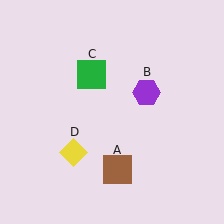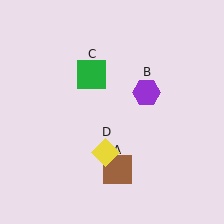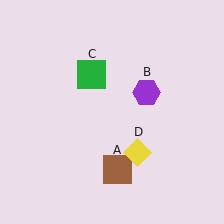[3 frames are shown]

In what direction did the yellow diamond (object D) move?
The yellow diamond (object D) moved right.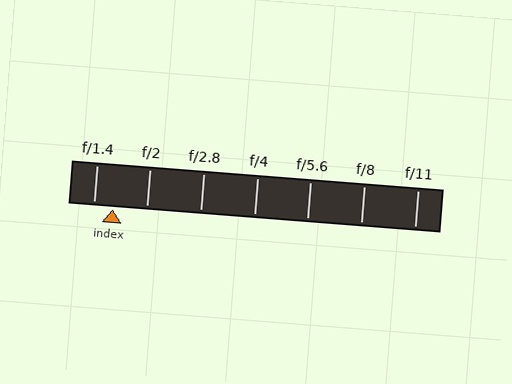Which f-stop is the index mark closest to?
The index mark is closest to f/1.4.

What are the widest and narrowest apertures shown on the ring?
The widest aperture shown is f/1.4 and the narrowest is f/11.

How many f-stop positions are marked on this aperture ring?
There are 7 f-stop positions marked.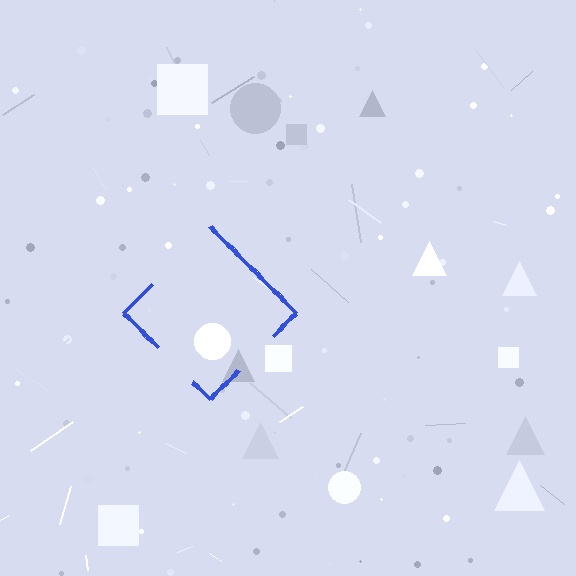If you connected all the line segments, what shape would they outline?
They would outline a diamond.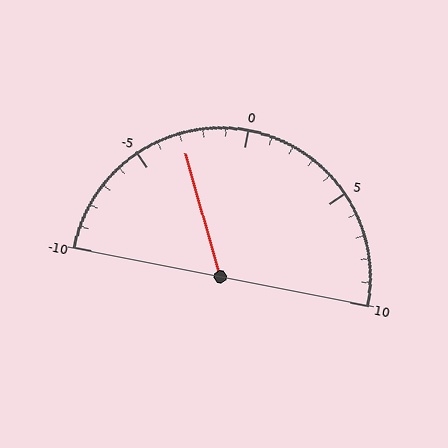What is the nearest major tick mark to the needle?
The nearest major tick mark is -5.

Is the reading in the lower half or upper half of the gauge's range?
The reading is in the lower half of the range (-10 to 10).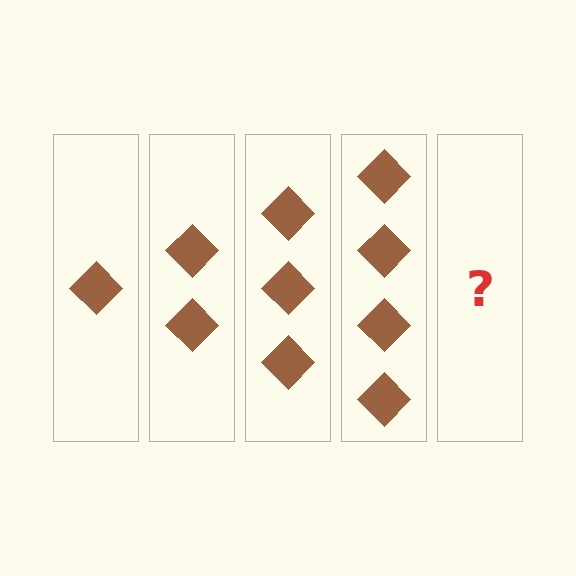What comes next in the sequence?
The next element should be 5 diamonds.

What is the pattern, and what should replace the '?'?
The pattern is that each step adds one more diamond. The '?' should be 5 diamonds.